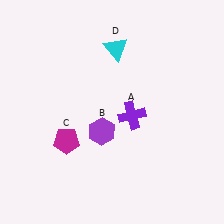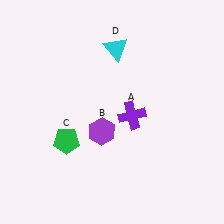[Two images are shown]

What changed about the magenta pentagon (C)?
In Image 1, C is magenta. In Image 2, it changed to green.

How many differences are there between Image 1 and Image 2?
There is 1 difference between the two images.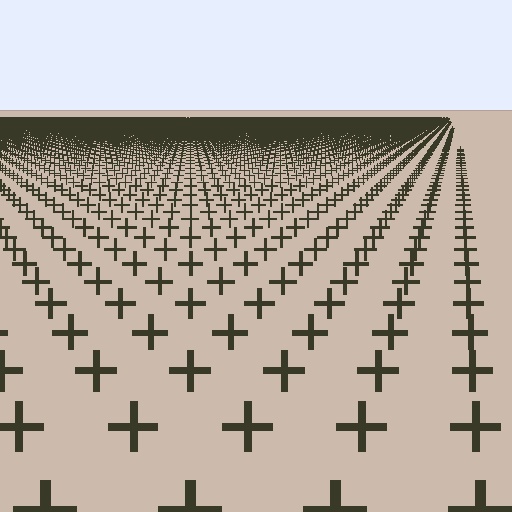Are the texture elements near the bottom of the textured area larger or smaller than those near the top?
Larger. Near the bottom, elements are closer to the viewer and appear at a bigger on-screen size.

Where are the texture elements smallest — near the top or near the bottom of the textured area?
Near the top.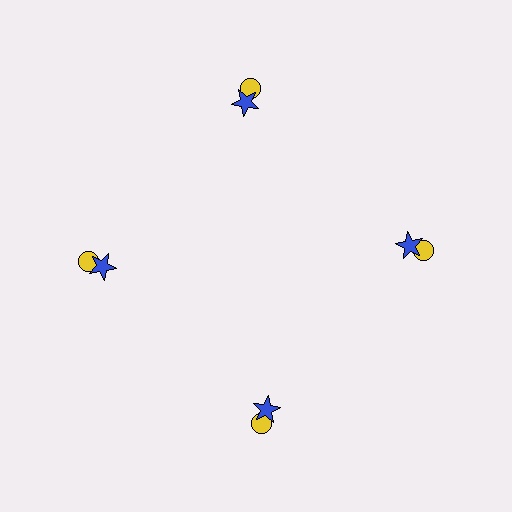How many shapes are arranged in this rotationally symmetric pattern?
There are 8 shapes, arranged in 4 groups of 2.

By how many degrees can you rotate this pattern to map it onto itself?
The pattern maps onto itself every 90 degrees of rotation.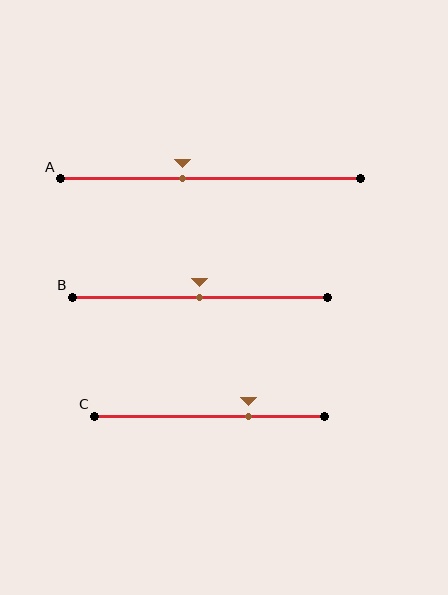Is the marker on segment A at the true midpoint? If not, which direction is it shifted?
No, the marker on segment A is shifted to the left by about 9% of the segment length.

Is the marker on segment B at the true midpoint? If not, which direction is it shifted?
Yes, the marker on segment B is at the true midpoint.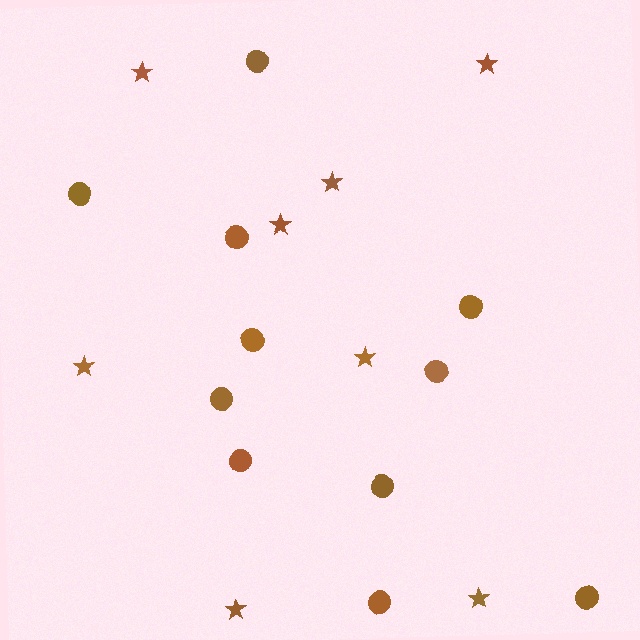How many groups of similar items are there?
There are 2 groups: one group of circles (11) and one group of stars (8).